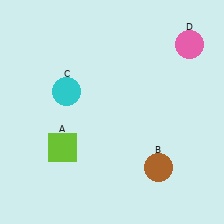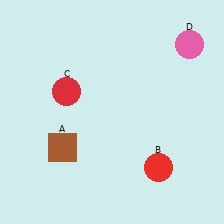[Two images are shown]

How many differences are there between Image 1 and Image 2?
There are 3 differences between the two images.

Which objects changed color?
A changed from lime to brown. B changed from brown to red. C changed from cyan to red.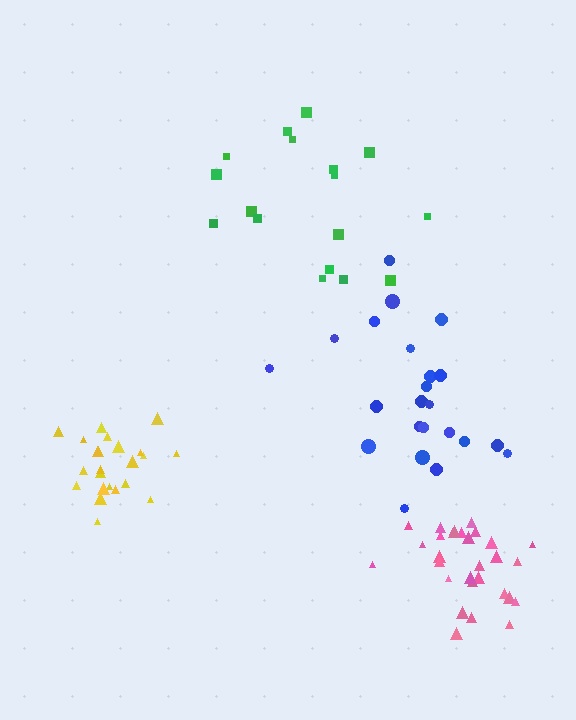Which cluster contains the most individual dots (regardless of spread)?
Pink (30).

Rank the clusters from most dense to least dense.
pink, yellow, blue, green.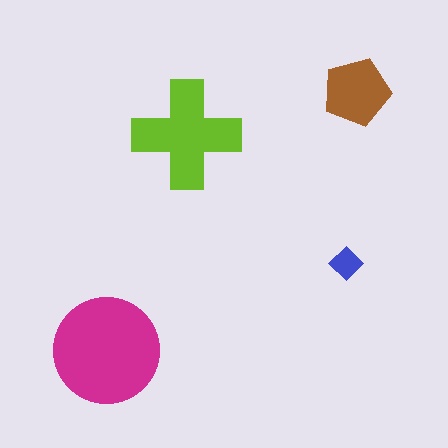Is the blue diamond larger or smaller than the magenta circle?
Smaller.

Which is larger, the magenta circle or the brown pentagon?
The magenta circle.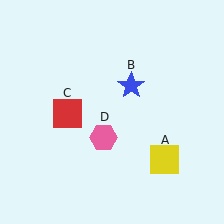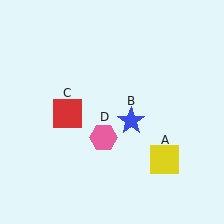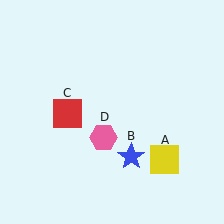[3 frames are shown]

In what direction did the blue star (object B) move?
The blue star (object B) moved down.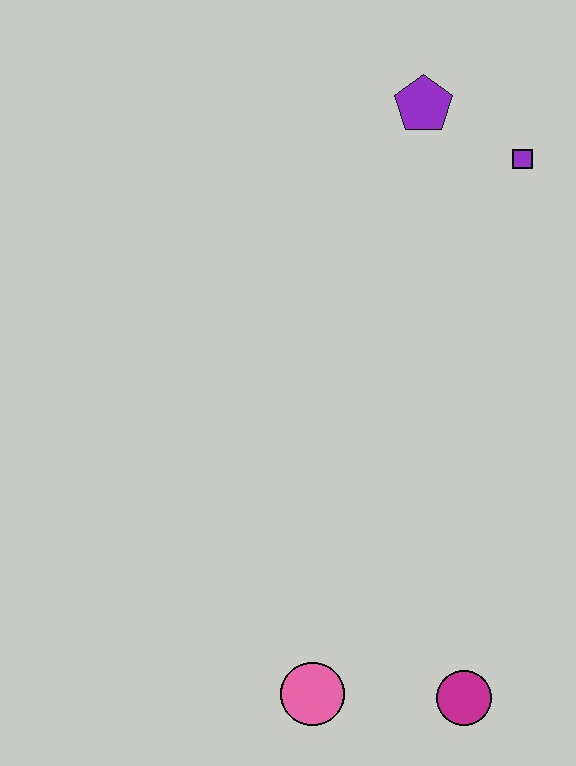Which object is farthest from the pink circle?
The purple pentagon is farthest from the pink circle.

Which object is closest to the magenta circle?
The pink circle is closest to the magenta circle.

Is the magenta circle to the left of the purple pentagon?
No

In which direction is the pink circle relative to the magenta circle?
The pink circle is to the left of the magenta circle.